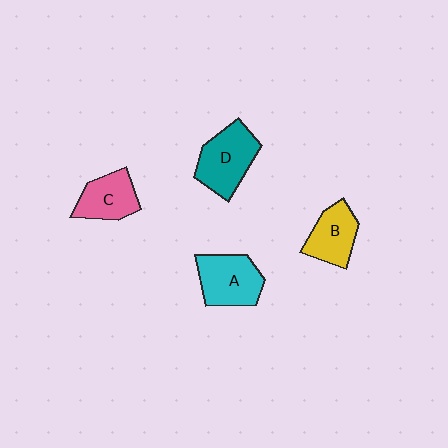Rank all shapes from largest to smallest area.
From largest to smallest: D (teal), A (cyan), B (yellow), C (pink).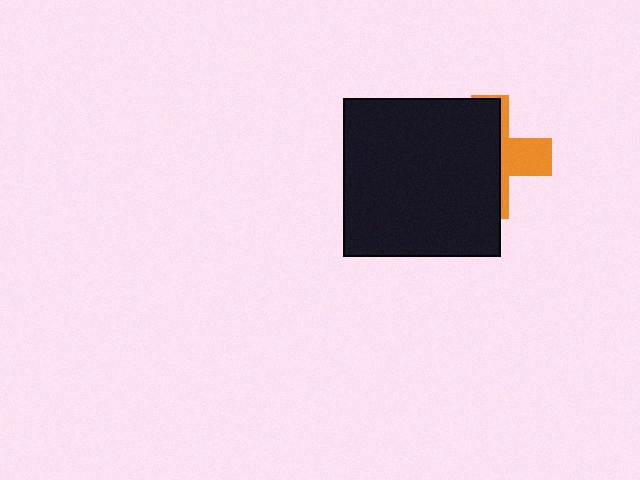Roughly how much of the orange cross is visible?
A small part of it is visible (roughly 34%).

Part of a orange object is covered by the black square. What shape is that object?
It is a cross.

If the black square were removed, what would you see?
You would see the complete orange cross.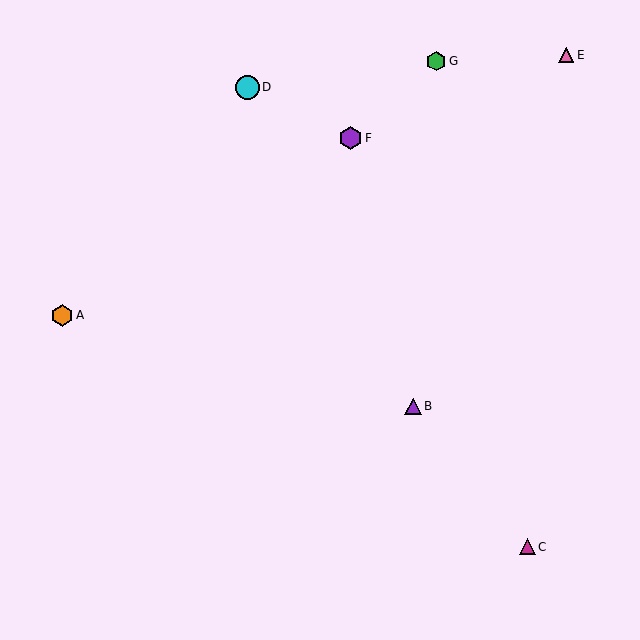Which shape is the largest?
The cyan circle (labeled D) is the largest.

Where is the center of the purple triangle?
The center of the purple triangle is at (413, 406).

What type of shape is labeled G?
Shape G is a green hexagon.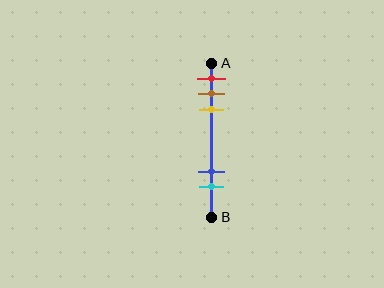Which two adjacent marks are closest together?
The brown and yellow marks are the closest adjacent pair.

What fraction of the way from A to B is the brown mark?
The brown mark is approximately 20% (0.2) of the way from A to B.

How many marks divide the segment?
There are 5 marks dividing the segment.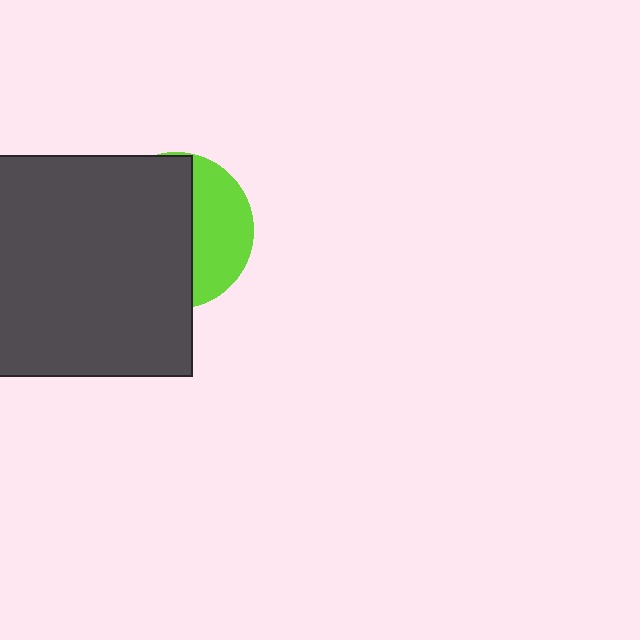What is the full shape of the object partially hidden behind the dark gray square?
The partially hidden object is a lime circle.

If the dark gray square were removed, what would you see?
You would see the complete lime circle.